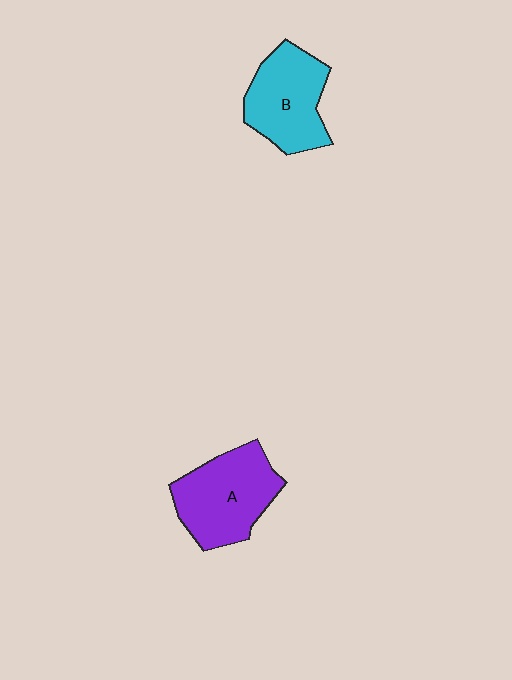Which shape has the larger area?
Shape A (purple).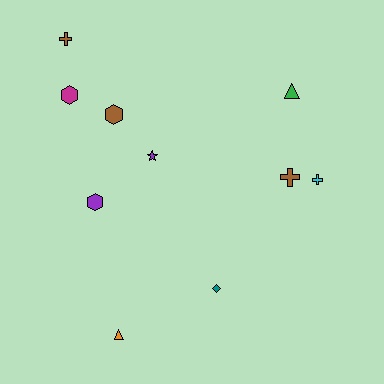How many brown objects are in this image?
There are 3 brown objects.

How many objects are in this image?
There are 10 objects.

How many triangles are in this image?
There are 2 triangles.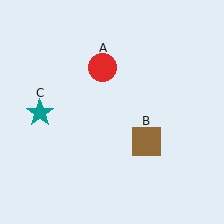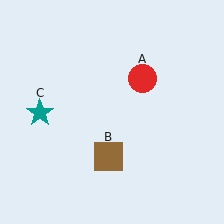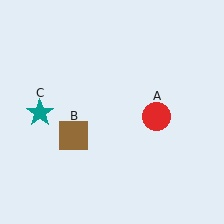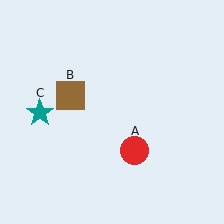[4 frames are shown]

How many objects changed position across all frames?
2 objects changed position: red circle (object A), brown square (object B).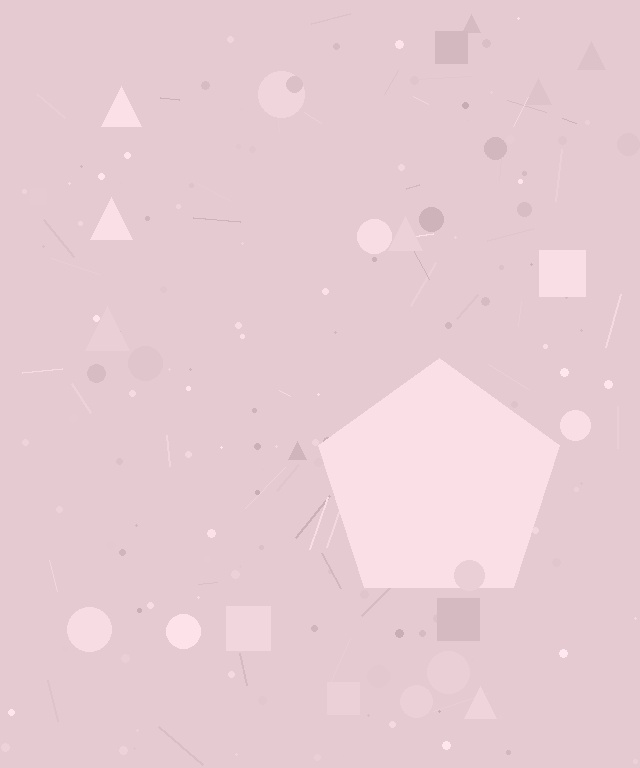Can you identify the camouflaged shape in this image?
The camouflaged shape is a pentagon.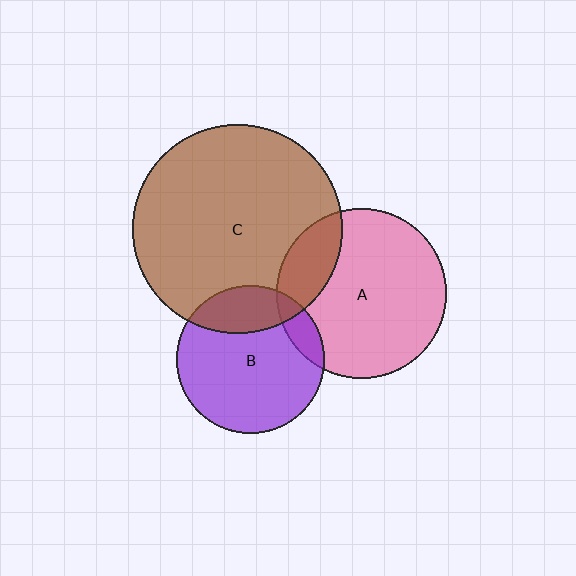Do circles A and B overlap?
Yes.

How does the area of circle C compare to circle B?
Approximately 2.0 times.